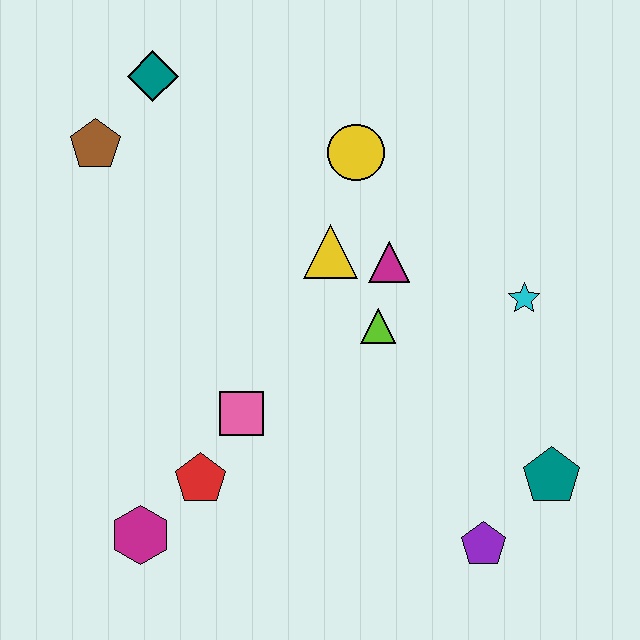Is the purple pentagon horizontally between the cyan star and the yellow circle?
Yes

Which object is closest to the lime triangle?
The magenta triangle is closest to the lime triangle.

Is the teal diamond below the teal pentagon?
No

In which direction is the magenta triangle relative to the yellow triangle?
The magenta triangle is to the right of the yellow triangle.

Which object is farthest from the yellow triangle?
The magenta hexagon is farthest from the yellow triangle.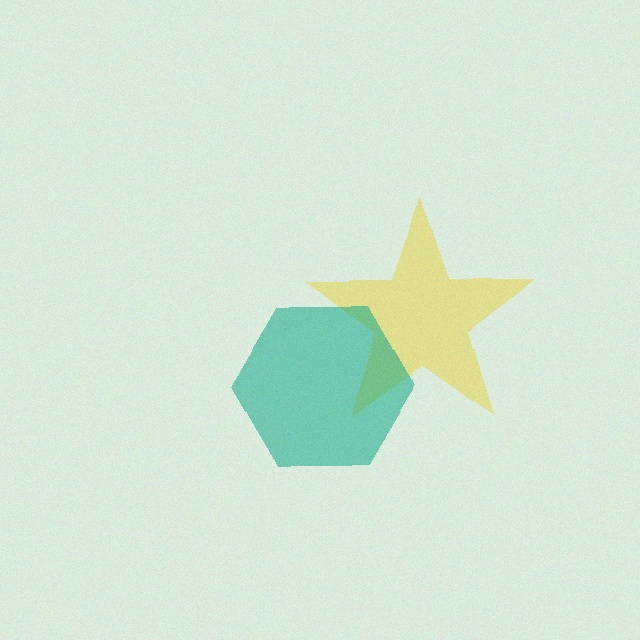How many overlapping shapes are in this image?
There are 2 overlapping shapes in the image.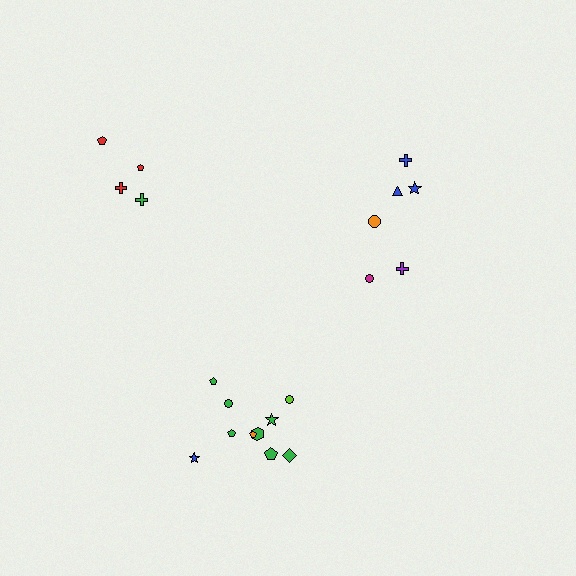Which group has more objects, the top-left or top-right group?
The top-right group.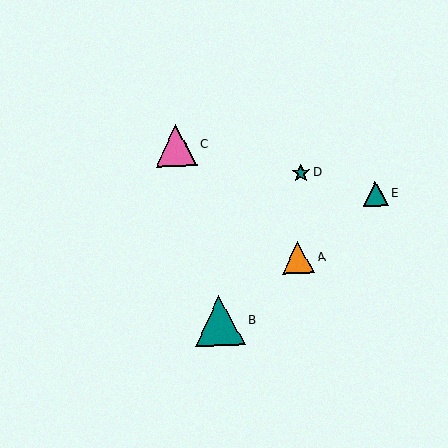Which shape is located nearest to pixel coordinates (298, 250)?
The orange triangle (labeled A) at (298, 258) is nearest to that location.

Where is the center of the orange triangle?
The center of the orange triangle is at (298, 258).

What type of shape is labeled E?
Shape E is a teal triangle.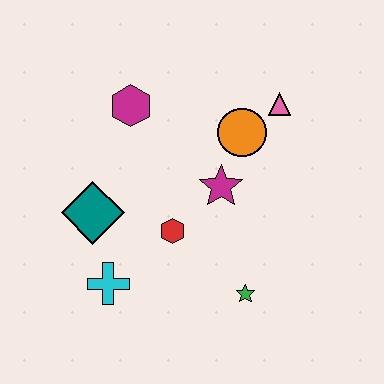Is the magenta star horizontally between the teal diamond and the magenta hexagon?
No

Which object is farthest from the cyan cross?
The pink triangle is farthest from the cyan cross.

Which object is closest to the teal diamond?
The cyan cross is closest to the teal diamond.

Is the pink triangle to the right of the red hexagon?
Yes